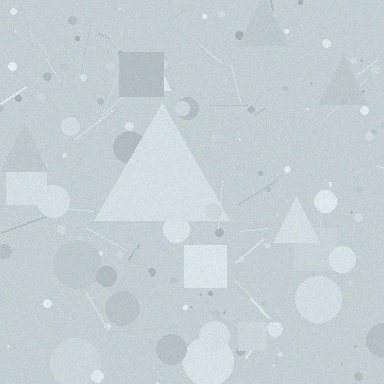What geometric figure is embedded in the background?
A triangle is embedded in the background.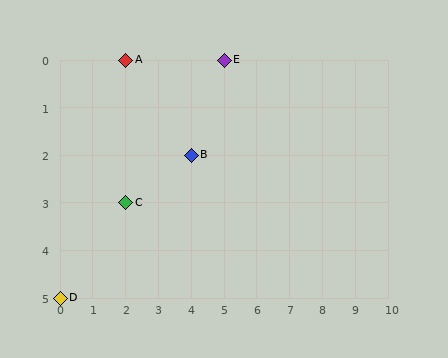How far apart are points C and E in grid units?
Points C and E are 3 columns and 3 rows apart (about 4.2 grid units diagonally).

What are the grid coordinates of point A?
Point A is at grid coordinates (2, 0).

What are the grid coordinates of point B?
Point B is at grid coordinates (4, 2).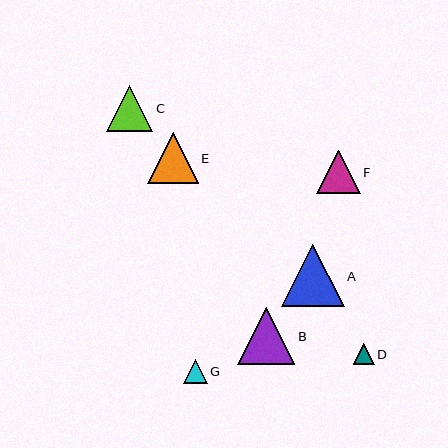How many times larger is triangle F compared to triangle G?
Triangle F is approximately 1.8 times the size of triangle G.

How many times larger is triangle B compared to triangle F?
Triangle B is approximately 1.3 times the size of triangle F.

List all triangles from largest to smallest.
From largest to smallest: A, B, E, C, F, G, D.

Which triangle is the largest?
Triangle A is the largest with a size of approximately 63 pixels.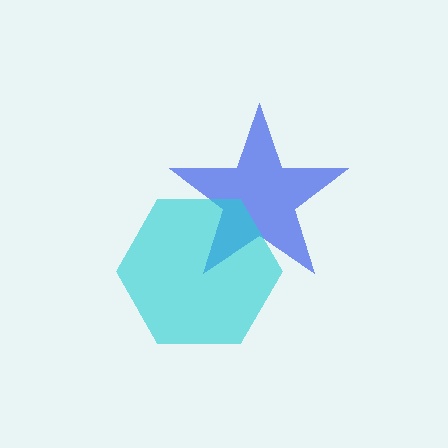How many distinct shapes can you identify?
There are 2 distinct shapes: a blue star, a cyan hexagon.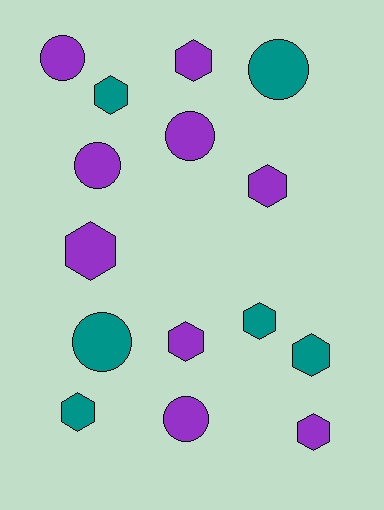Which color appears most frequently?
Purple, with 9 objects.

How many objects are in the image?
There are 15 objects.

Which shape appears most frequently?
Hexagon, with 9 objects.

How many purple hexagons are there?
There are 5 purple hexagons.